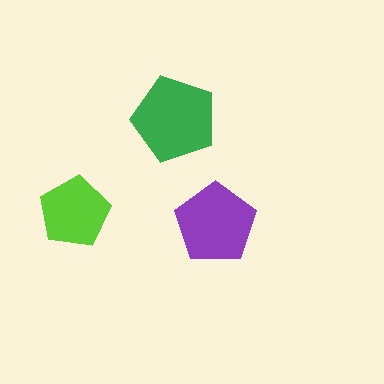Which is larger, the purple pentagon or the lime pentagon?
The purple one.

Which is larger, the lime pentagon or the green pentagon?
The green one.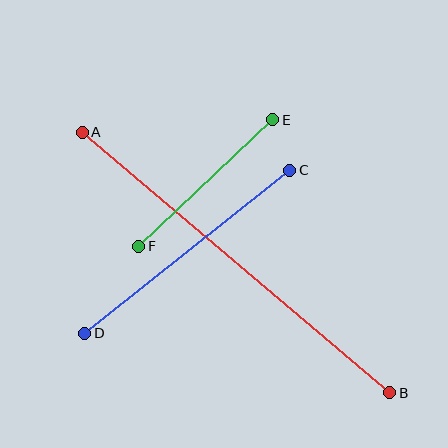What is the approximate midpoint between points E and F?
The midpoint is at approximately (206, 183) pixels.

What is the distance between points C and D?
The distance is approximately 262 pixels.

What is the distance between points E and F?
The distance is approximately 184 pixels.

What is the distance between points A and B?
The distance is approximately 403 pixels.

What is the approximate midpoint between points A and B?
The midpoint is at approximately (236, 263) pixels.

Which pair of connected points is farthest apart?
Points A and B are farthest apart.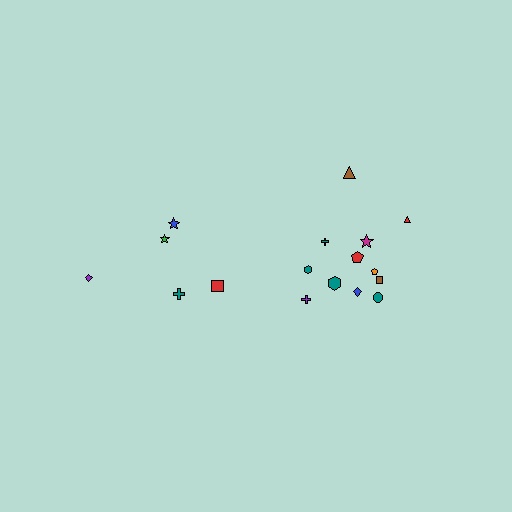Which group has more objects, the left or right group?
The right group.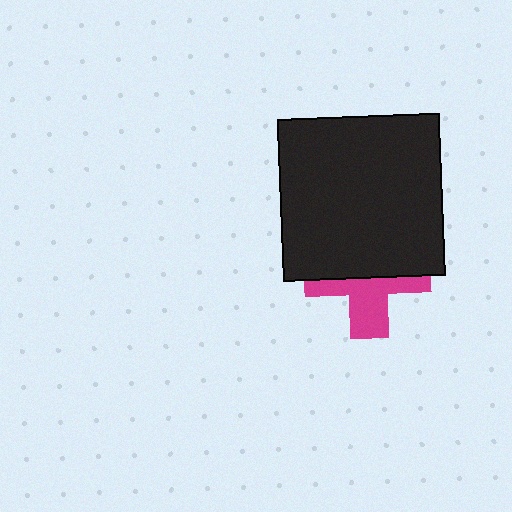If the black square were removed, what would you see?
You would see the complete magenta cross.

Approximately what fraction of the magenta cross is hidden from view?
Roughly 56% of the magenta cross is hidden behind the black square.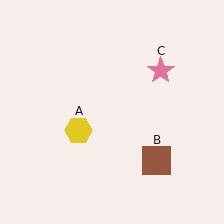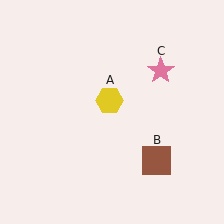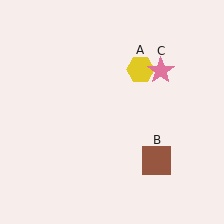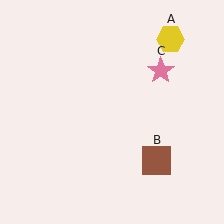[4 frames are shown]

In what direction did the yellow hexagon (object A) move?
The yellow hexagon (object A) moved up and to the right.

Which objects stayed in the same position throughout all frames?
Brown square (object B) and pink star (object C) remained stationary.